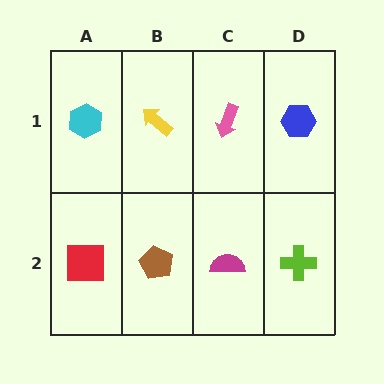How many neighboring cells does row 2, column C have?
3.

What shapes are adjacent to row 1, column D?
A lime cross (row 2, column D), a pink arrow (row 1, column C).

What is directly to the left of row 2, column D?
A magenta semicircle.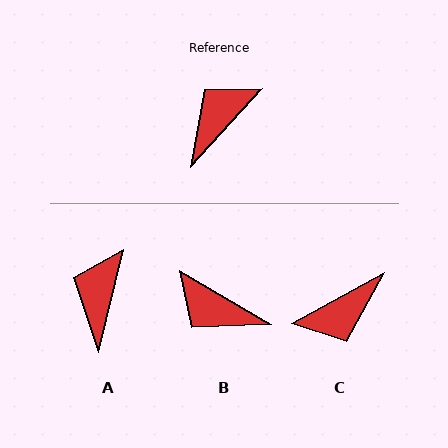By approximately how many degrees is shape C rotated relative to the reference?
Approximately 161 degrees counter-clockwise.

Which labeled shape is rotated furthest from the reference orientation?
C, about 161 degrees away.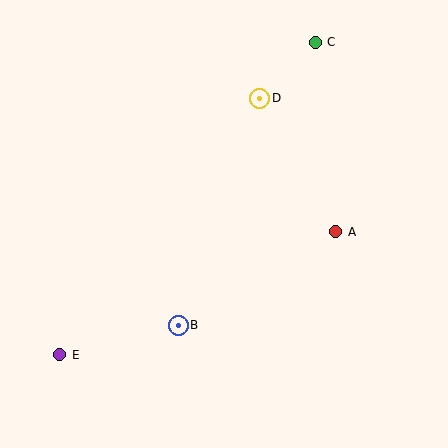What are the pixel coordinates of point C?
Point C is at (315, 42).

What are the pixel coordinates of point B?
Point B is at (178, 325).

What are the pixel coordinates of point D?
Point D is at (260, 98).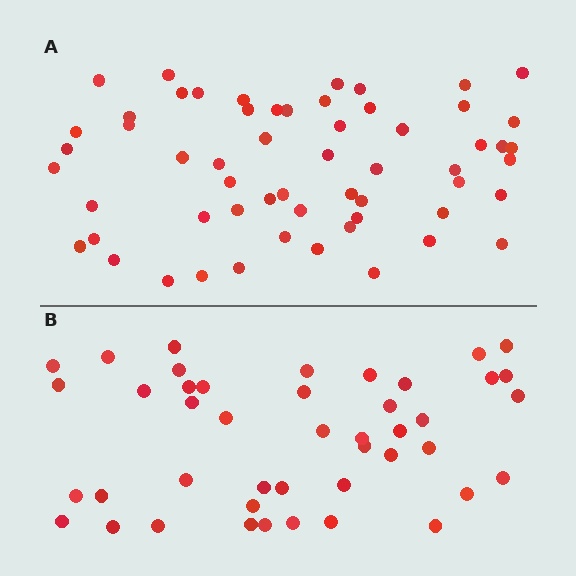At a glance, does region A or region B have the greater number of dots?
Region A (the top region) has more dots.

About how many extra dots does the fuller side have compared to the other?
Region A has approximately 15 more dots than region B.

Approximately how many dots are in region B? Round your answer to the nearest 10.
About 40 dots. (The exact count is 44, which rounds to 40.)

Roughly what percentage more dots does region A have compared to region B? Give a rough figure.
About 30% more.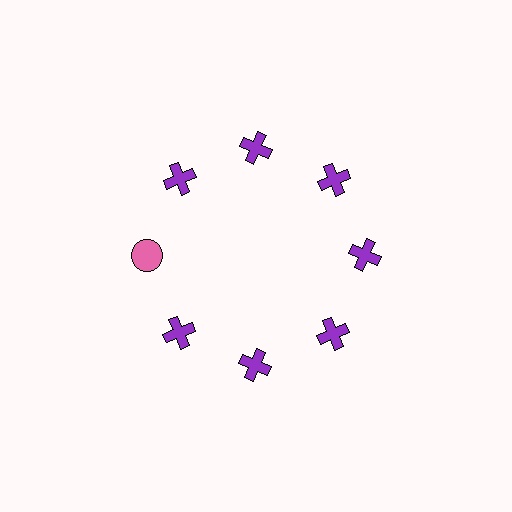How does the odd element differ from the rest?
It differs in both color (pink instead of purple) and shape (circle instead of cross).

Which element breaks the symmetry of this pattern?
The pink circle at roughly the 9 o'clock position breaks the symmetry. All other shapes are purple crosses.